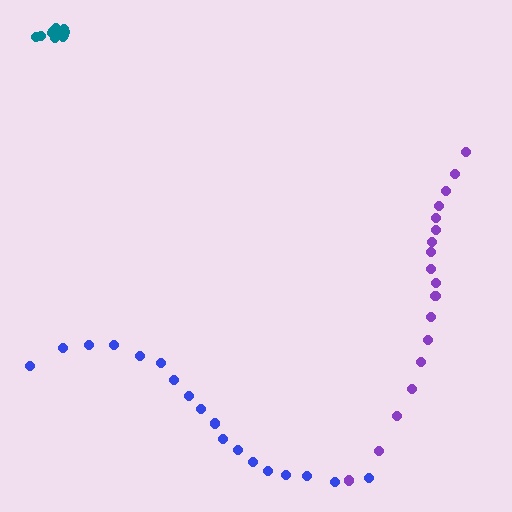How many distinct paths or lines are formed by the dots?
There are 3 distinct paths.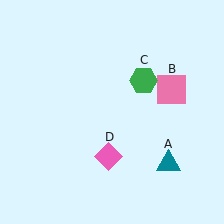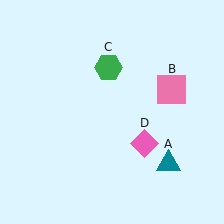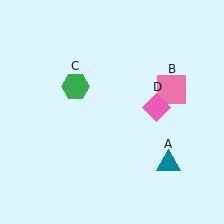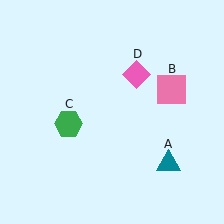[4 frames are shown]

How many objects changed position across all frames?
2 objects changed position: green hexagon (object C), pink diamond (object D).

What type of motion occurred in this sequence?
The green hexagon (object C), pink diamond (object D) rotated counterclockwise around the center of the scene.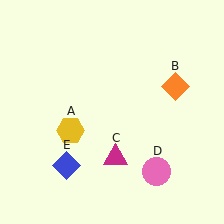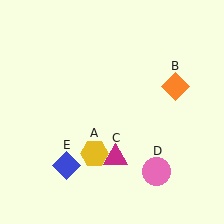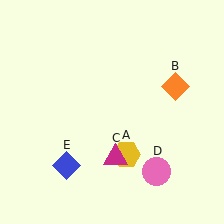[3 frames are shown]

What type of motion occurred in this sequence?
The yellow hexagon (object A) rotated counterclockwise around the center of the scene.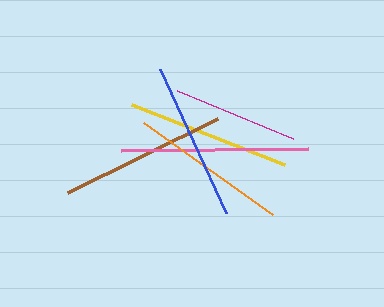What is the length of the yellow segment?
The yellow segment is approximately 164 pixels long.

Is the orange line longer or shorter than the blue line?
The blue line is longer than the orange line.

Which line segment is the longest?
The pink line is the longest at approximately 187 pixels.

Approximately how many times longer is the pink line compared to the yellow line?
The pink line is approximately 1.1 times the length of the yellow line.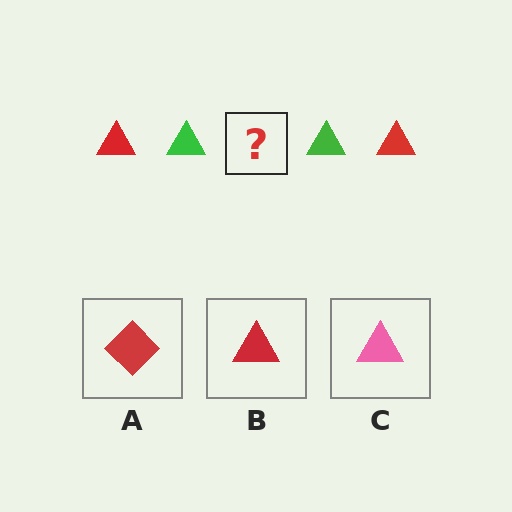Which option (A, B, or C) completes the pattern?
B.